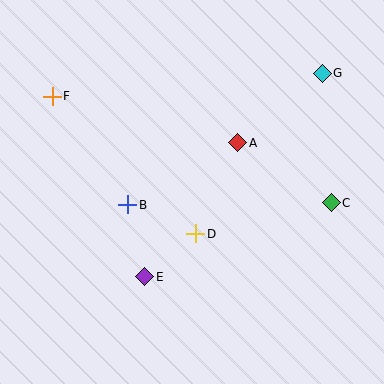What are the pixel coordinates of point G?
Point G is at (322, 73).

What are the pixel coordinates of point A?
Point A is at (238, 143).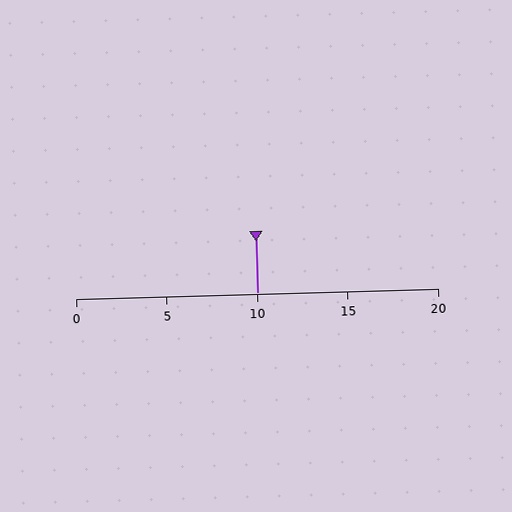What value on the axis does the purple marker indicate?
The marker indicates approximately 10.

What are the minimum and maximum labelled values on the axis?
The axis runs from 0 to 20.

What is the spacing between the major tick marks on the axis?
The major ticks are spaced 5 apart.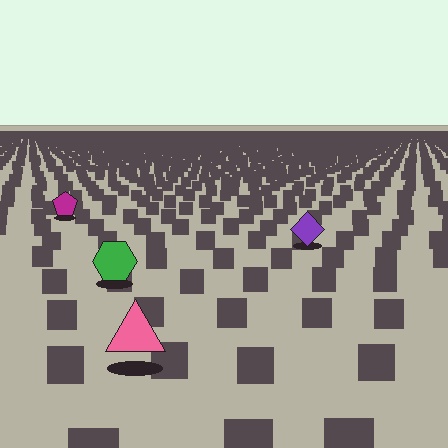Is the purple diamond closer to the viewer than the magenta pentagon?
Yes. The purple diamond is closer — you can tell from the texture gradient: the ground texture is coarser near it.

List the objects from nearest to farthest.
From nearest to farthest: the pink triangle, the green hexagon, the purple diamond, the magenta pentagon.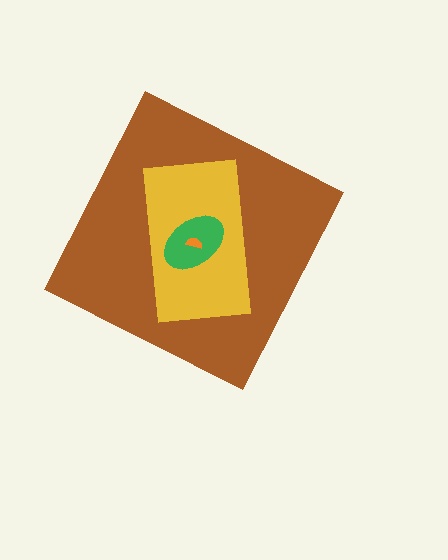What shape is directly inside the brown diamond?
The yellow rectangle.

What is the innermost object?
The orange semicircle.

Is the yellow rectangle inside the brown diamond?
Yes.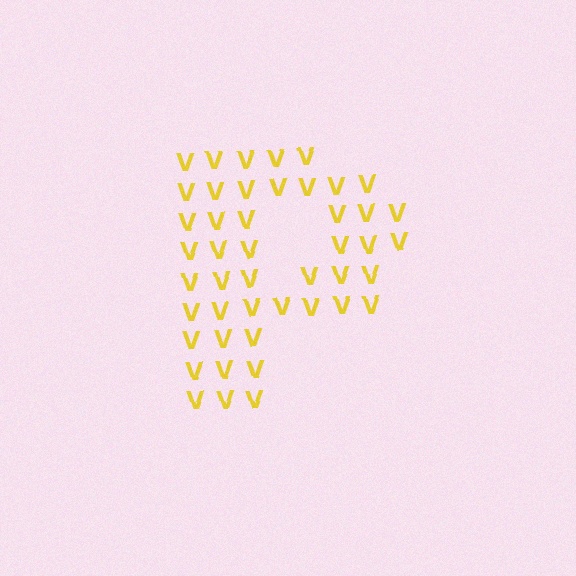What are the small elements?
The small elements are letter V's.